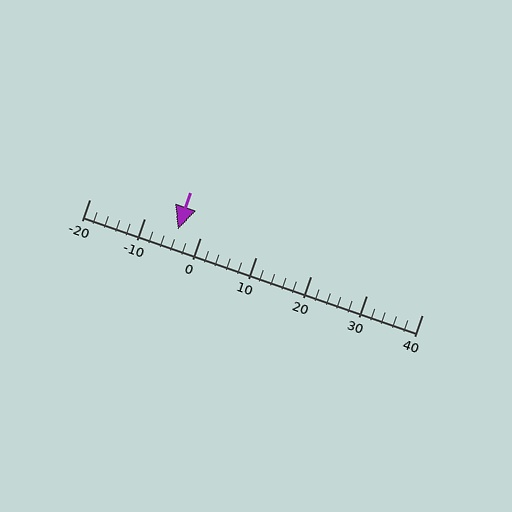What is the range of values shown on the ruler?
The ruler shows values from -20 to 40.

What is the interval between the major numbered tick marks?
The major tick marks are spaced 10 units apart.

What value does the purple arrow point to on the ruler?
The purple arrow points to approximately -4.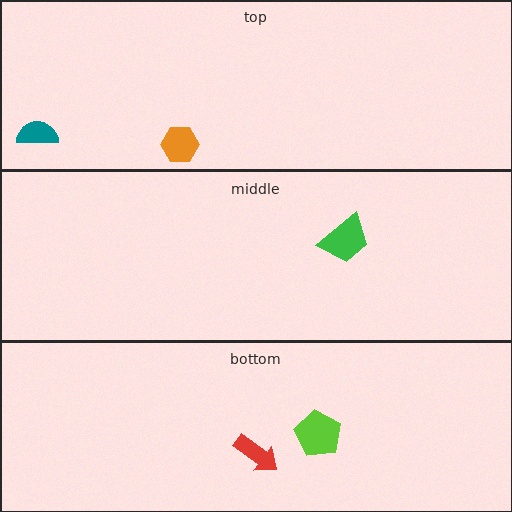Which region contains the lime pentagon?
The bottom region.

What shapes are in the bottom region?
The lime pentagon, the red arrow.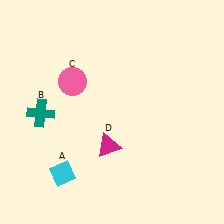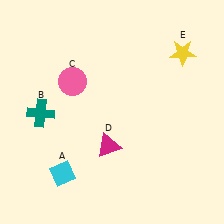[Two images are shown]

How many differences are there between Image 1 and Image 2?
There is 1 difference between the two images.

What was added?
A yellow star (E) was added in Image 2.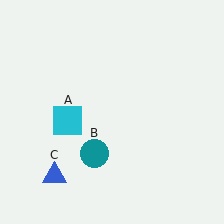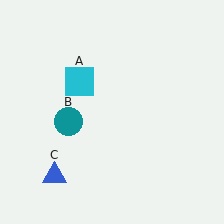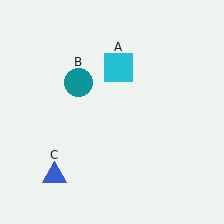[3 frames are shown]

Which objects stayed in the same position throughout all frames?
Blue triangle (object C) remained stationary.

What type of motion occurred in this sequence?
The cyan square (object A), teal circle (object B) rotated clockwise around the center of the scene.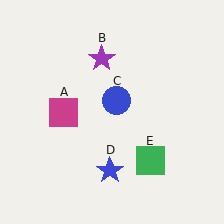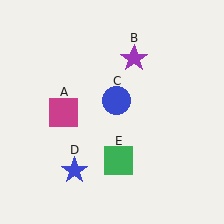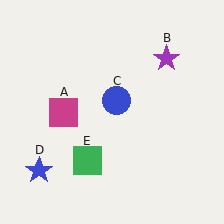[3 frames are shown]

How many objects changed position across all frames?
3 objects changed position: purple star (object B), blue star (object D), green square (object E).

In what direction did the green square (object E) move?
The green square (object E) moved left.